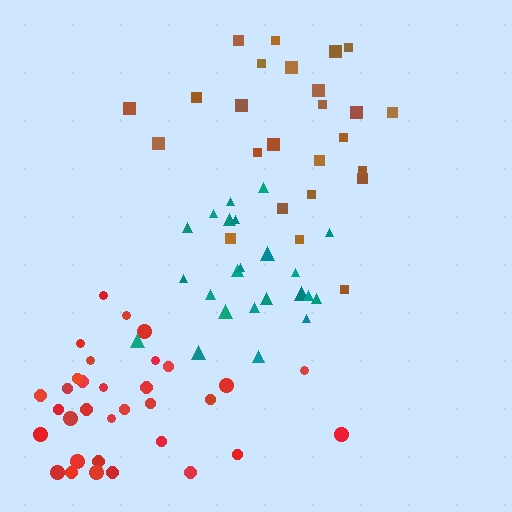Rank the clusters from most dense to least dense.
teal, red, brown.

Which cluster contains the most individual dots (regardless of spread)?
Red (33).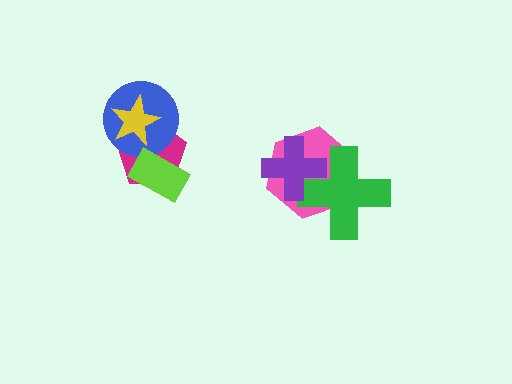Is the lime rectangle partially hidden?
No, no other shape covers it.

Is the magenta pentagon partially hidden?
Yes, it is partially covered by another shape.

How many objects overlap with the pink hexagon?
2 objects overlap with the pink hexagon.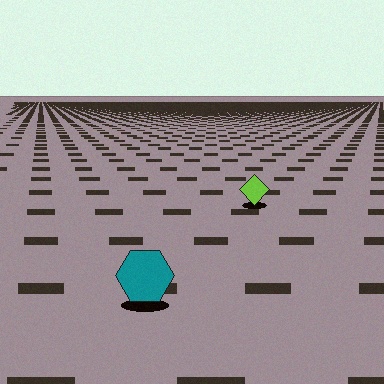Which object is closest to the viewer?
The teal hexagon is closest. The texture marks near it are larger and more spread out.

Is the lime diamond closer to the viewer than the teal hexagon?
No. The teal hexagon is closer — you can tell from the texture gradient: the ground texture is coarser near it.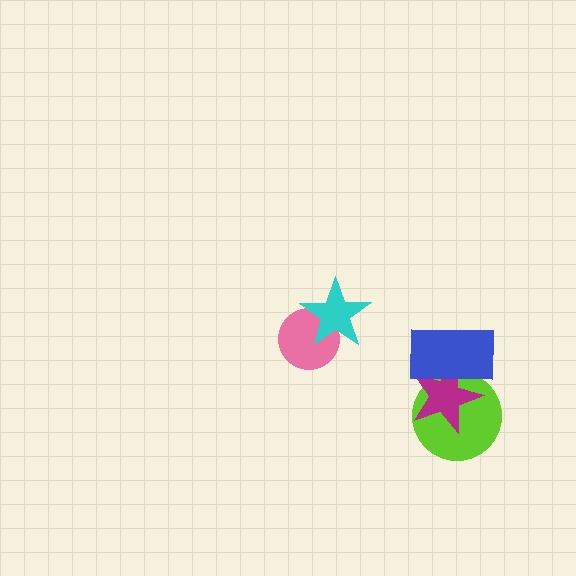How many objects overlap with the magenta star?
2 objects overlap with the magenta star.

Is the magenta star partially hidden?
Yes, it is partially covered by another shape.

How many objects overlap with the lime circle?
2 objects overlap with the lime circle.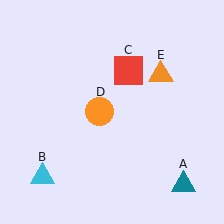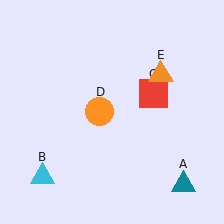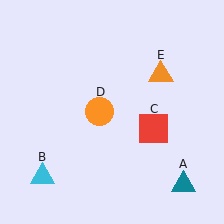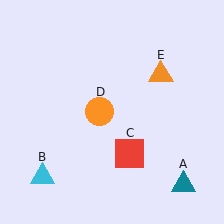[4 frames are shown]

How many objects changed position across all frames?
1 object changed position: red square (object C).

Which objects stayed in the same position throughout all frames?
Teal triangle (object A) and cyan triangle (object B) and orange circle (object D) and orange triangle (object E) remained stationary.